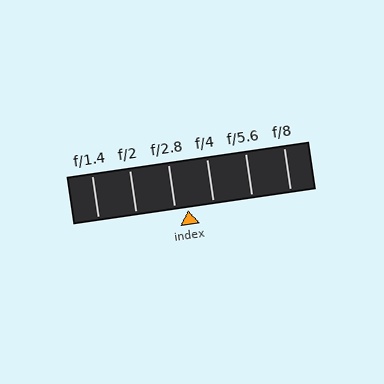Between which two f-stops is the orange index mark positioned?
The index mark is between f/2.8 and f/4.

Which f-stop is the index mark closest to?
The index mark is closest to f/2.8.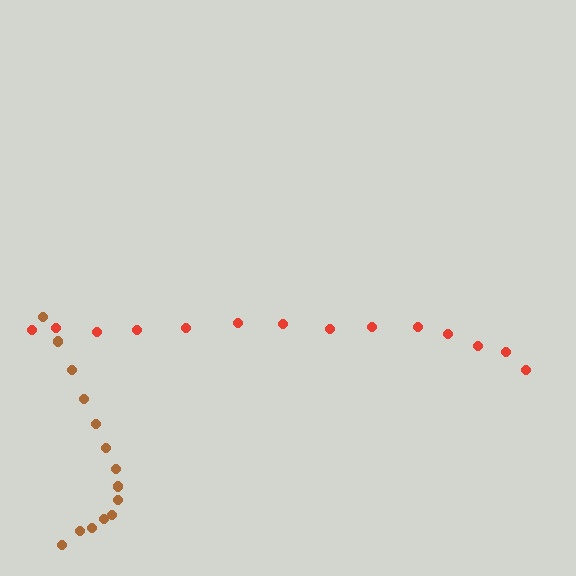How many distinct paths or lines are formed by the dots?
There are 2 distinct paths.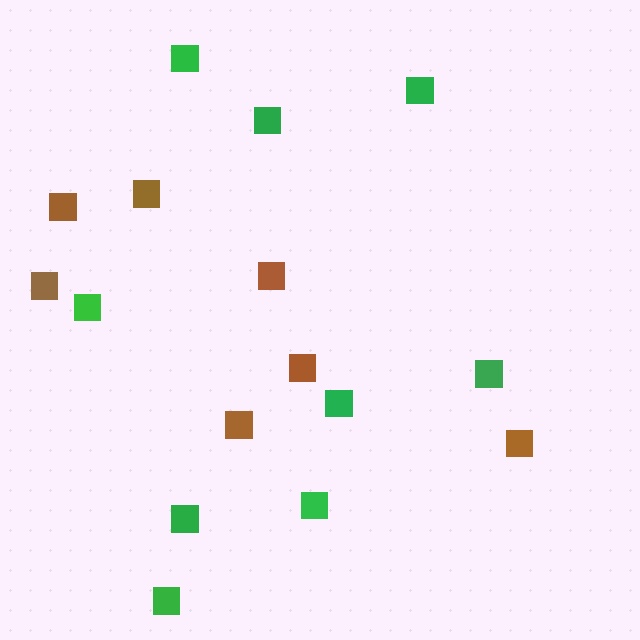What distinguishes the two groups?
There are 2 groups: one group of brown squares (7) and one group of green squares (9).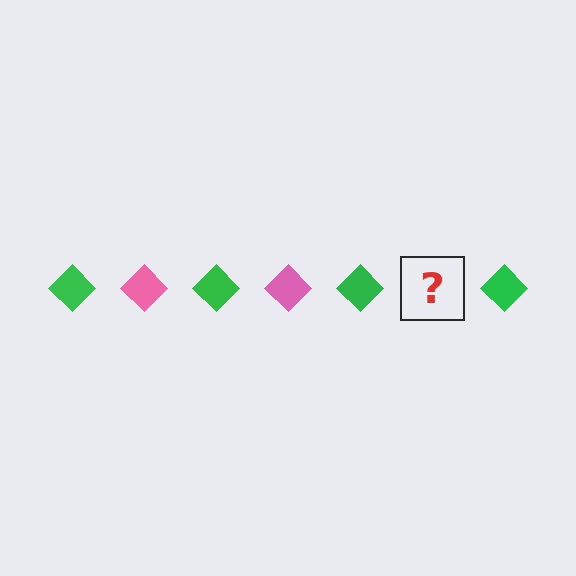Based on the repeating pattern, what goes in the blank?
The blank should be a pink diamond.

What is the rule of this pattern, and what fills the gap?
The rule is that the pattern cycles through green, pink diamonds. The gap should be filled with a pink diamond.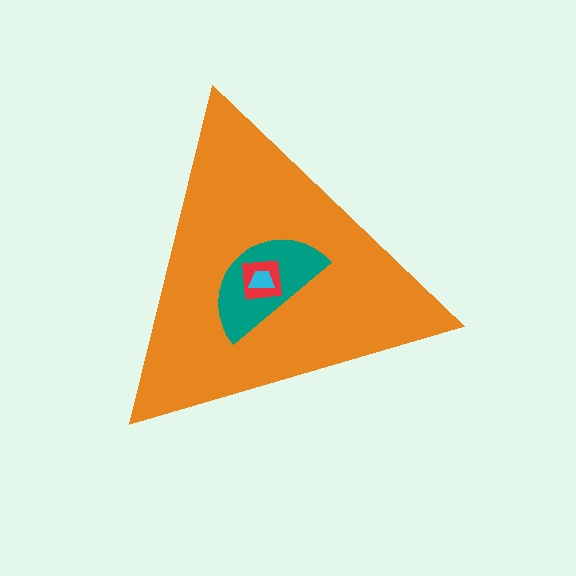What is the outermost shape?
The orange triangle.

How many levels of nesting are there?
4.